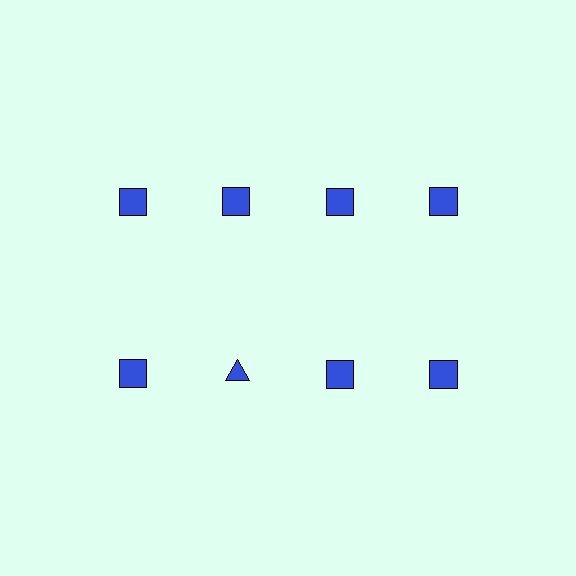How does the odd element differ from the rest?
It has a different shape: triangle instead of square.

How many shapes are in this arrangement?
There are 8 shapes arranged in a grid pattern.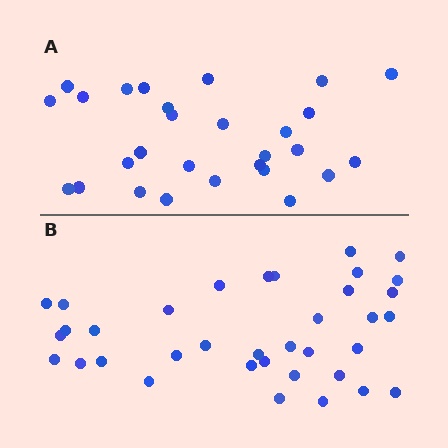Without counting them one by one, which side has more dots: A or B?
Region B (the bottom region) has more dots.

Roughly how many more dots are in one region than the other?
Region B has roughly 8 or so more dots than region A.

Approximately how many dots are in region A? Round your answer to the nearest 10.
About 30 dots. (The exact count is 28, which rounds to 30.)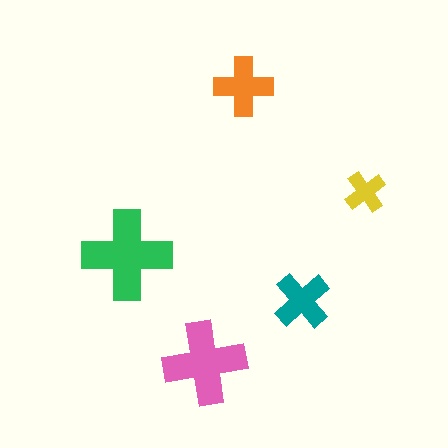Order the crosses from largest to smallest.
the green one, the pink one, the orange one, the teal one, the yellow one.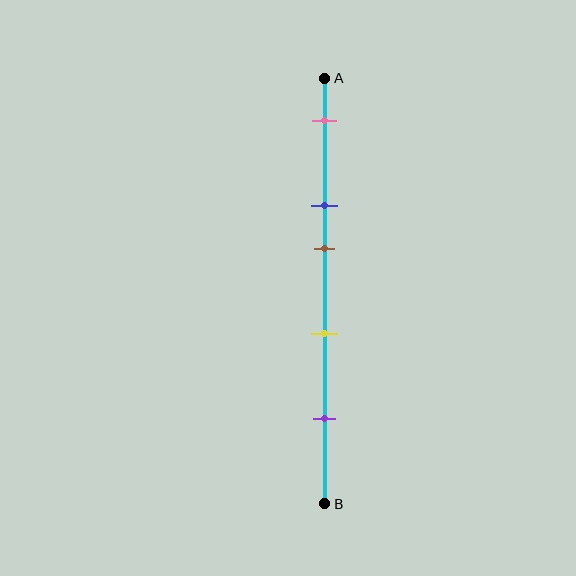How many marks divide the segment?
There are 5 marks dividing the segment.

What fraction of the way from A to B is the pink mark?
The pink mark is approximately 10% (0.1) of the way from A to B.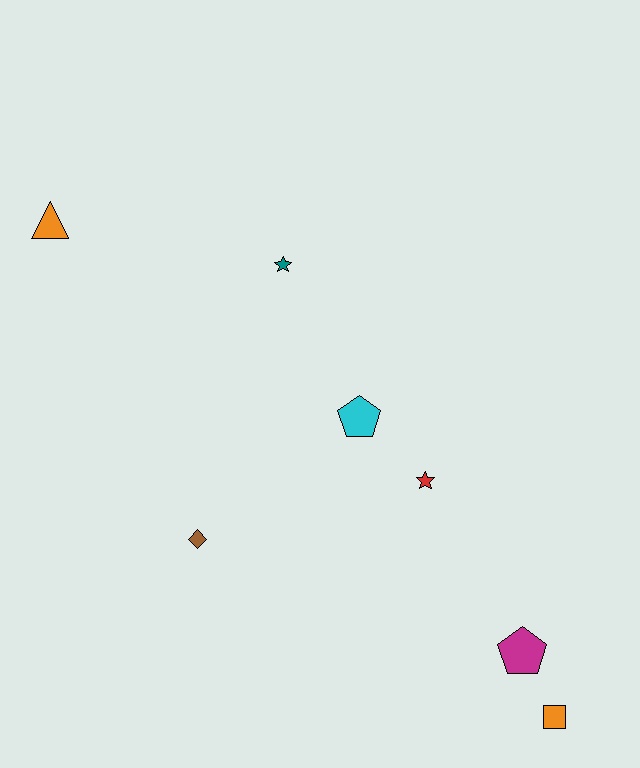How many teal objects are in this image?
There is 1 teal object.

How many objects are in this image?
There are 7 objects.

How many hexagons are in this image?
There are no hexagons.